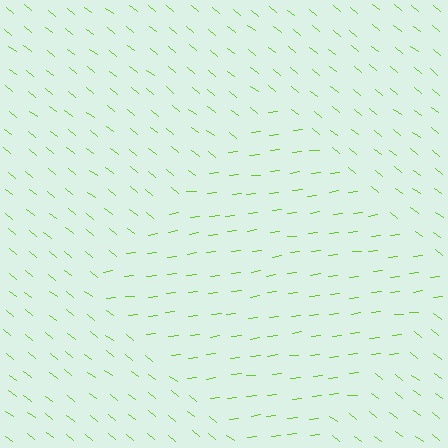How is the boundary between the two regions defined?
The boundary is defined purely by a change in line orientation (approximately 45 degrees difference). All lines are the same color and thickness.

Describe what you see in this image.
The image is filled with small lime line segments. A diamond region in the image has lines oriented differently from the surrounding lines, creating a visible texture boundary.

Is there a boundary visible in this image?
Yes, there is a texture boundary formed by a change in line orientation.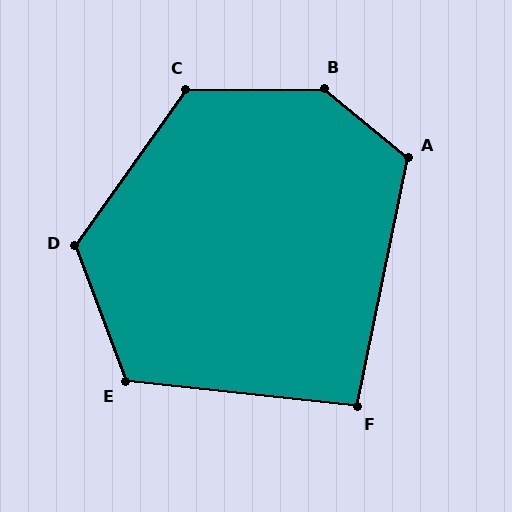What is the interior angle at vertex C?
Approximately 126 degrees (obtuse).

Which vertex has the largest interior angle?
B, at approximately 140 degrees.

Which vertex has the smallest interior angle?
F, at approximately 96 degrees.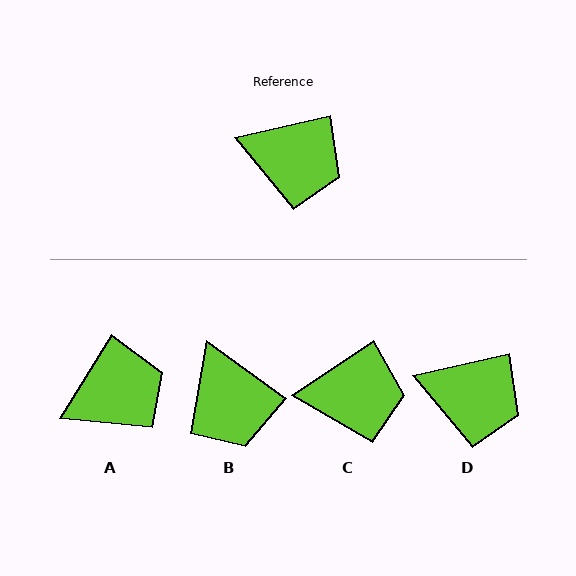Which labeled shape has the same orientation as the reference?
D.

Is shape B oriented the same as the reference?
No, it is off by about 49 degrees.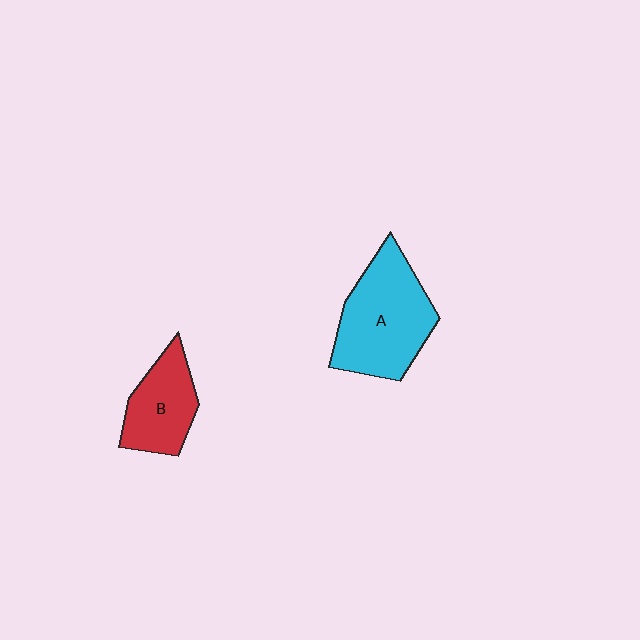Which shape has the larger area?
Shape A (cyan).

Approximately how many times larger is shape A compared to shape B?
Approximately 1.6 times.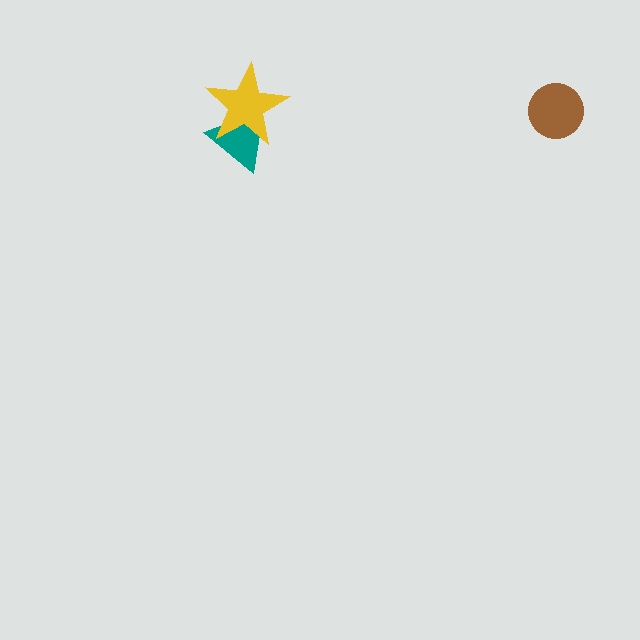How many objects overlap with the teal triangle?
1 object overlaps with the teal triangle.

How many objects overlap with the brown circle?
0 objects overlap with the brown circle.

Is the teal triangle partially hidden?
Yes, it is partially covered by another shape.